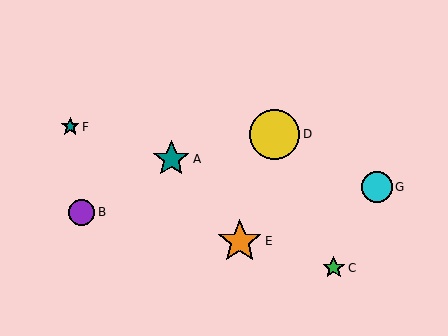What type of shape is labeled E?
Shape E is an orange star.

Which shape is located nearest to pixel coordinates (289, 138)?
The yellow circle (labeled D) at (274, 134) is nearest to that location.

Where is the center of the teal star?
The center of the teal star is at (70, 127).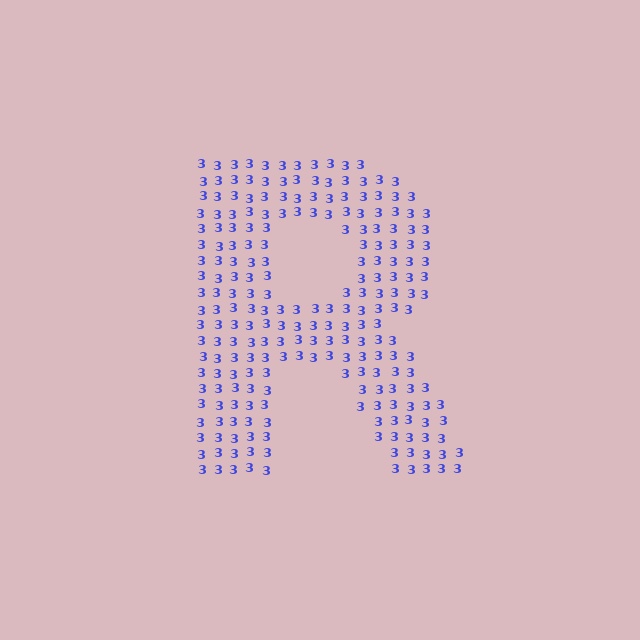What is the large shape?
The large shape is the letter R.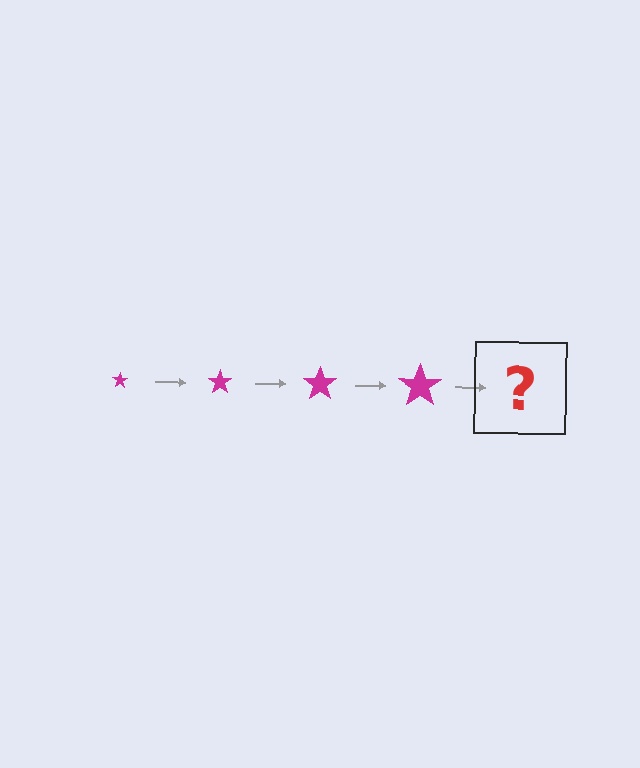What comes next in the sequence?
The next element should be a magenta star, larger than the previous one.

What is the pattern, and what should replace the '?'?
The pattern is that the star gets progressively larger each step. The '?' should be a magenta star, larger than the previous one.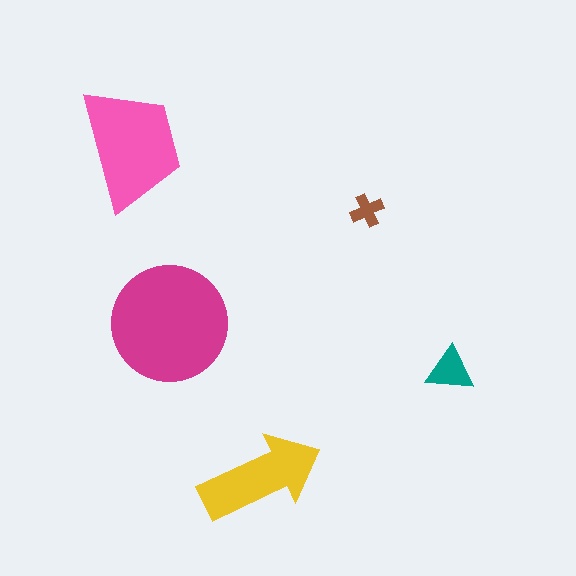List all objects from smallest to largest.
The brown cross, the teal triangle, the yellow arrow, the pink trapezoid, the magenta circle.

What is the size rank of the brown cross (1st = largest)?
5th.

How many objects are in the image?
There are 5 objects in the image.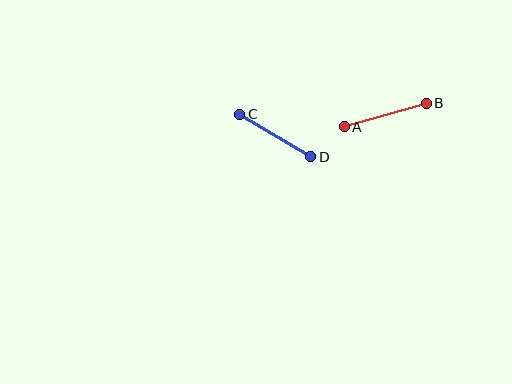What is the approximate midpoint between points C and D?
The midpoint is at approximately (275, 136) pixels.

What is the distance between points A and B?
The distance is approximately 85 pixels.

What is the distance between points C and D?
The distance is approximately 82 pixels.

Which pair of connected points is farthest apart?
Points A and B are farthest apart.